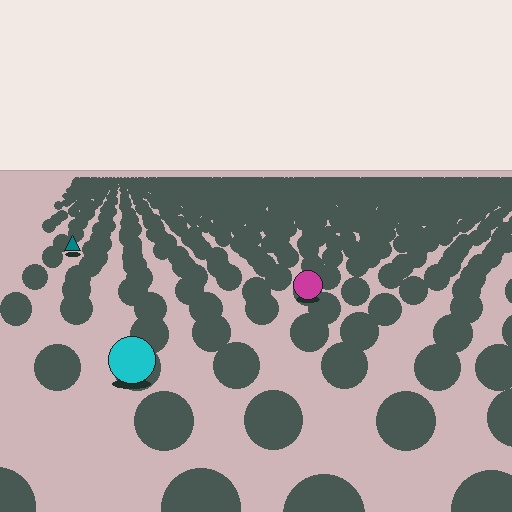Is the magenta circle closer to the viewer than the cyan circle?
No. The cyan circle is closer — you can tell from the texture gradient: the ground texture is coarser near it.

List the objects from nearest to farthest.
From nearest to farthest: the cyan circle, the magenta circle, the teal triangle.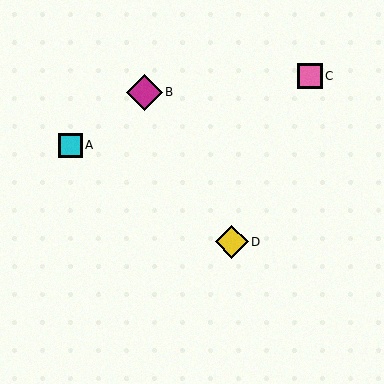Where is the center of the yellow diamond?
The center of the yellow diamond is at (232, 242).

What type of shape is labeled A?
Shape A is a cyan square.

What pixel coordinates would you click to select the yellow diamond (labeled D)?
Click at (232, 242) to select the yellow diamond D.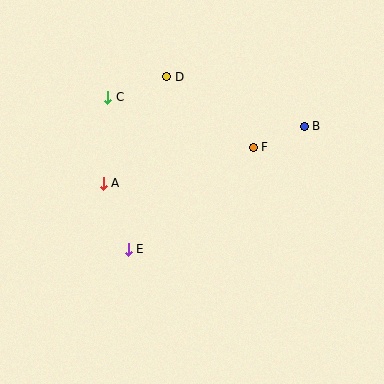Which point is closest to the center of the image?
Point F at (253, 147) is closest to the center.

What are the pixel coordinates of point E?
Point E is at (128, 249).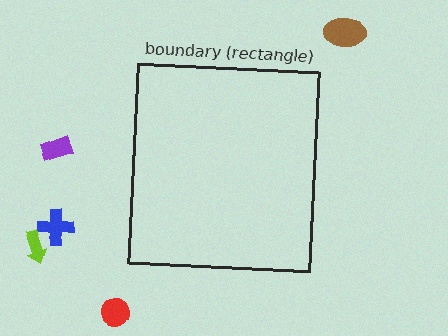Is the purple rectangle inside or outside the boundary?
Outside.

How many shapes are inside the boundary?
0 inside, 5 outside.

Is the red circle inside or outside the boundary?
Outside.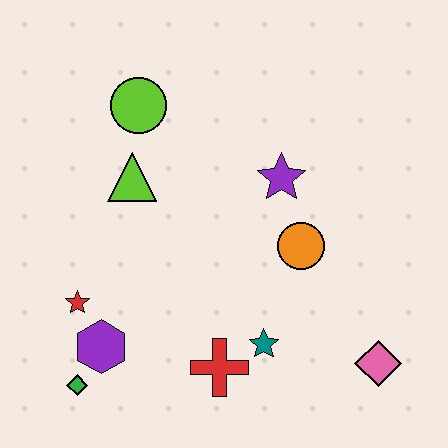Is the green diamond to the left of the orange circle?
Yes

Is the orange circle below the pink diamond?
No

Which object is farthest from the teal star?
The lime circle is farthest from the teal star.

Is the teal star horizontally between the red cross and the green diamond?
No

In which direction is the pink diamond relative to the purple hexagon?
The pink diamond is to the right of the purple hexagon.